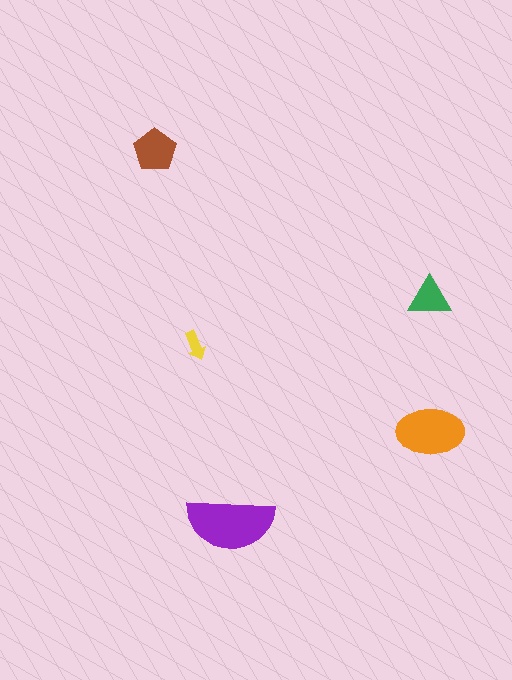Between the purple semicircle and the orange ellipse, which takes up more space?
The purple semicircle.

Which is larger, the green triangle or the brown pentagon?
The brown pentagon.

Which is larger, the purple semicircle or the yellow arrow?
The purple semicircle.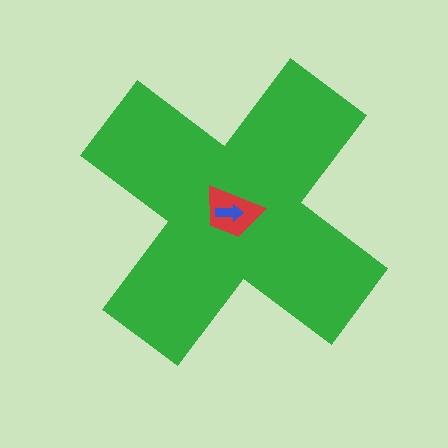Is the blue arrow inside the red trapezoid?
Yes.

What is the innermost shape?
The blue arrow.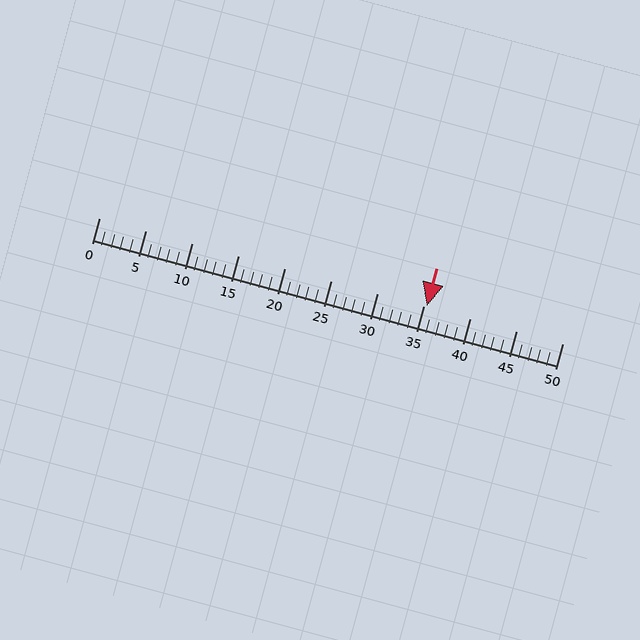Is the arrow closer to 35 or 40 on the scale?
The arrow is closer to 35.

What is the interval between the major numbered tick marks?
The major tick marks are spaced 5 units apart.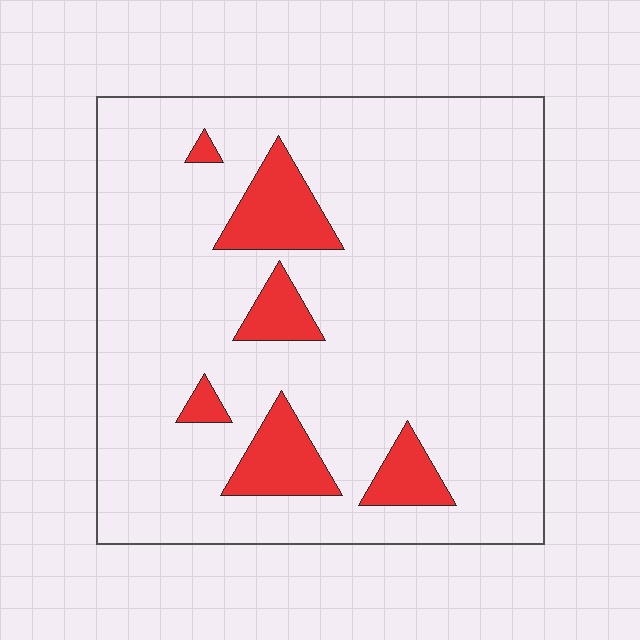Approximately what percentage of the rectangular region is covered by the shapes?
Approximately 10%.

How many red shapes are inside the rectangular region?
6.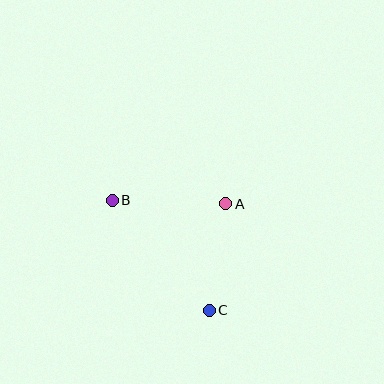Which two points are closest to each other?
Points A and C are closest to each other.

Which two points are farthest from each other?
Points B and C are farthest from each other.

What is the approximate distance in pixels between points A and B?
The distance between A and B is approximately 113 pixels.